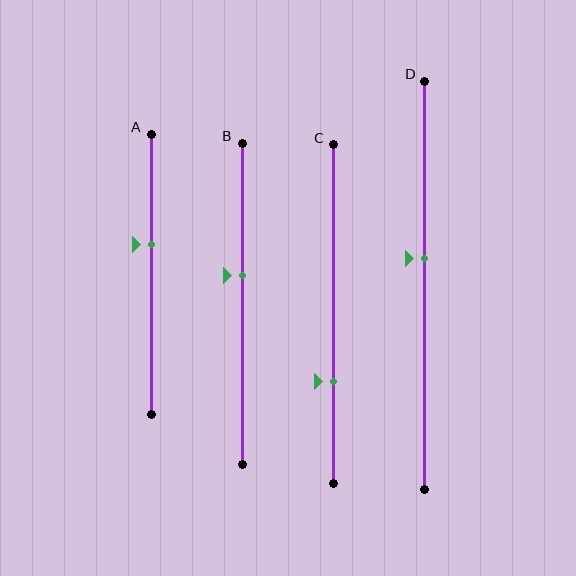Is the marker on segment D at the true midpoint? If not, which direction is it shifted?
No, the marker on segment D is shifted upward by about 7% of the segment length.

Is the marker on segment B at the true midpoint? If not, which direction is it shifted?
No, the marker on segment B is shifted upward by about 9% of the segment length.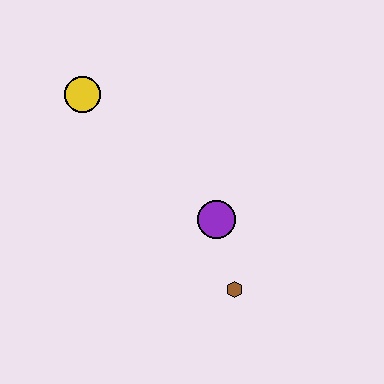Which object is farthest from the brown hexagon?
The yellow circle is farthest from the brown hexagon.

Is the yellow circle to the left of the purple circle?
Yes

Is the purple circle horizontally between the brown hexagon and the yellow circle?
Yes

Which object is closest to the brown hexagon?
The purple circle is closest to the brown hexagon.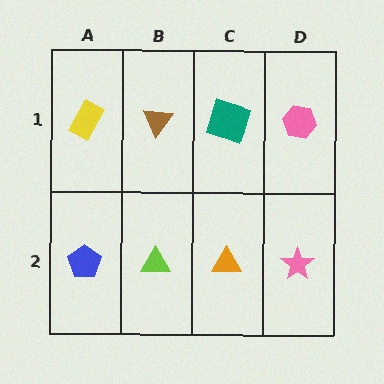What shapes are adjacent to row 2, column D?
A pink hexagon (row 1, column D), an orange triangle (row 2, column C).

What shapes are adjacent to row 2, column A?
A yellow rectangle (row 1, column A), a lime triangle (row 2, column B).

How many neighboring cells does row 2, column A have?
2.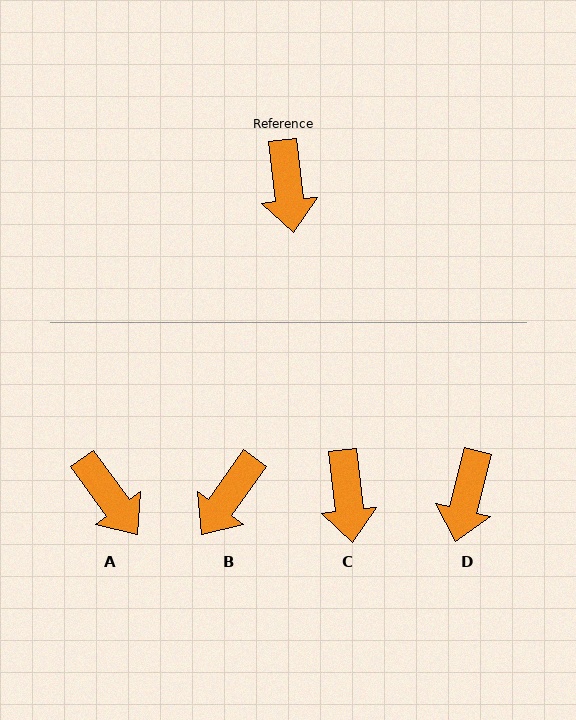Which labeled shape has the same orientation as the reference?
C.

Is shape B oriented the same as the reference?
No, it is off by about 41 degrees.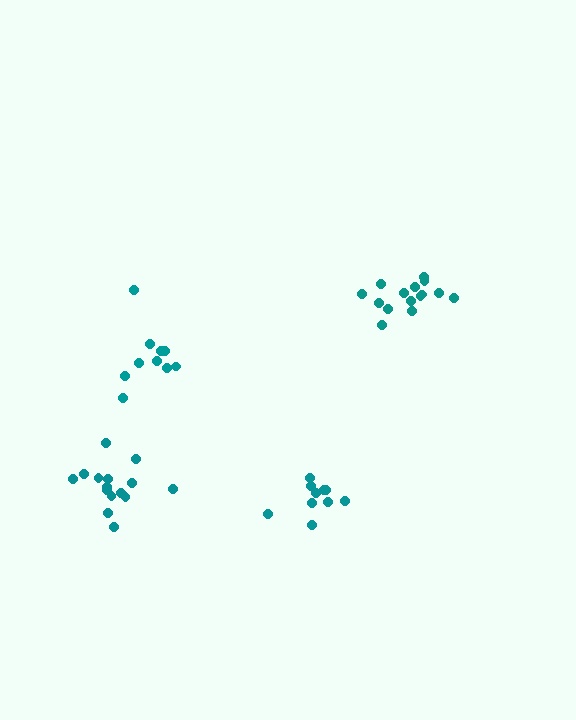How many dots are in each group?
Group 1: 15 dots, Group 2: 10 dots, Group 3: 10 dots, Group 4: 15 dots (50 total).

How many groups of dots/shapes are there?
There are 4 groups.